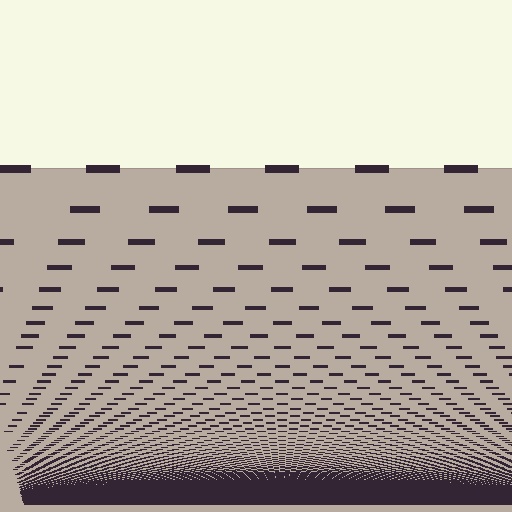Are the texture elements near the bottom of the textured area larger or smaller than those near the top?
Smaller. The gradient is inverted — elements near the bottom are smaller and denser.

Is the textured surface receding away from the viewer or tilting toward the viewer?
The surface appears to tilt toward the viewer. Texture elements get larger and sparser toward the top.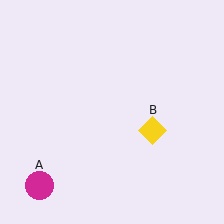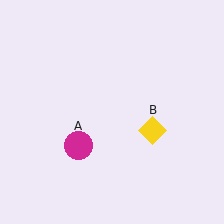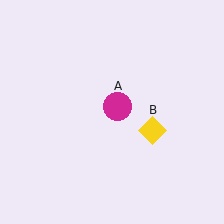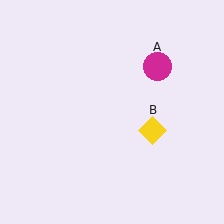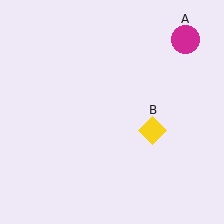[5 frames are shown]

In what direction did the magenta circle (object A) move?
The magenta circle (object A) moved up and to the right.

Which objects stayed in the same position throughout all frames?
Yellow diamond (object B) remained stationary.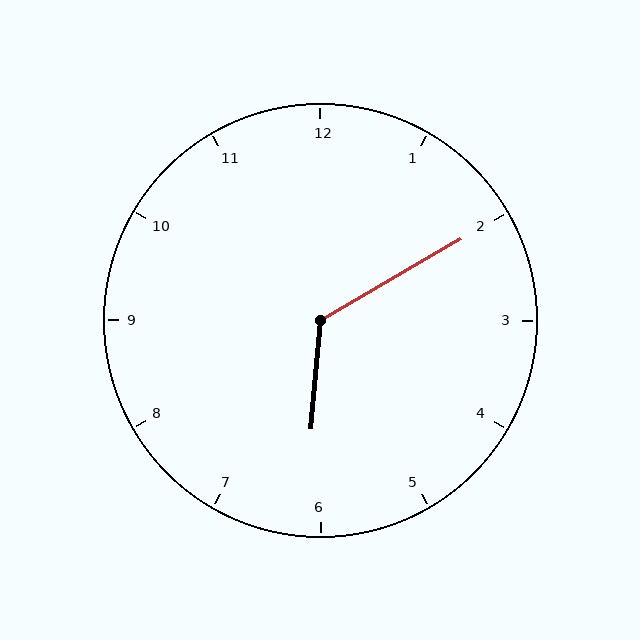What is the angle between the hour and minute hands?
Approximately 125 degrees.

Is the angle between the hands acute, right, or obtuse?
It is obtuse.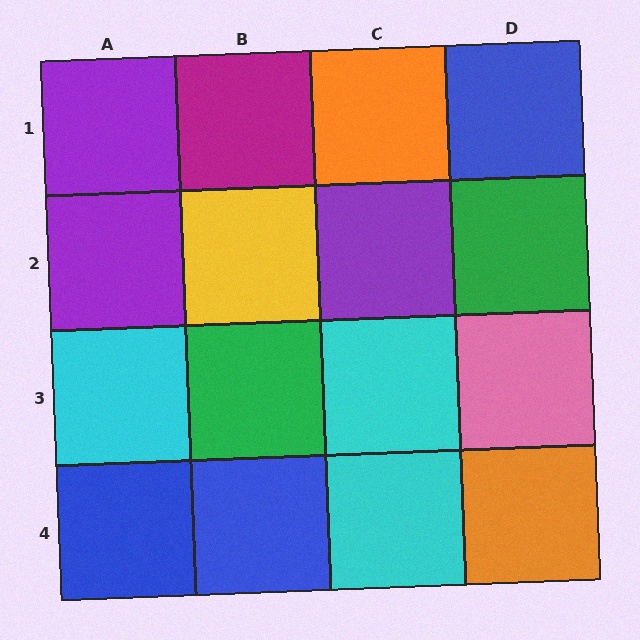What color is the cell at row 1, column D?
Blue.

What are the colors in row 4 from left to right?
Blue, blue, cyan, orange.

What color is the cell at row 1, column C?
Orange.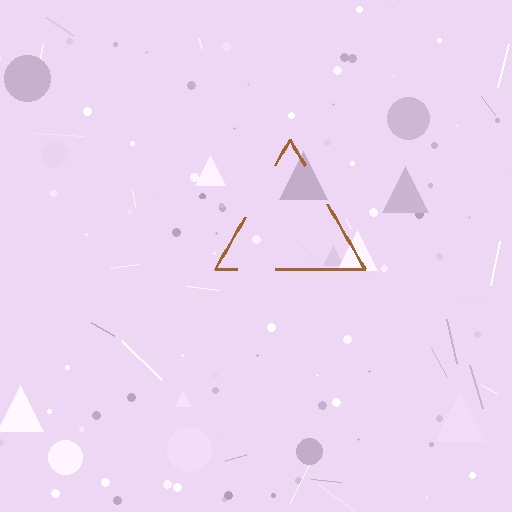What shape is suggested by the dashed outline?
The dashed outline suggests a triangle.